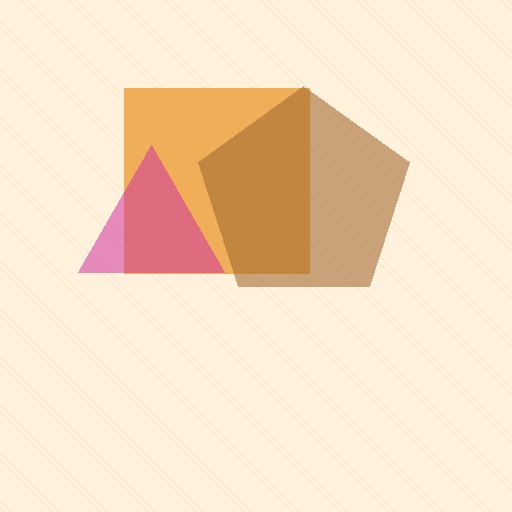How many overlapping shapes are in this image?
There are 3 overlapping shapes in the image.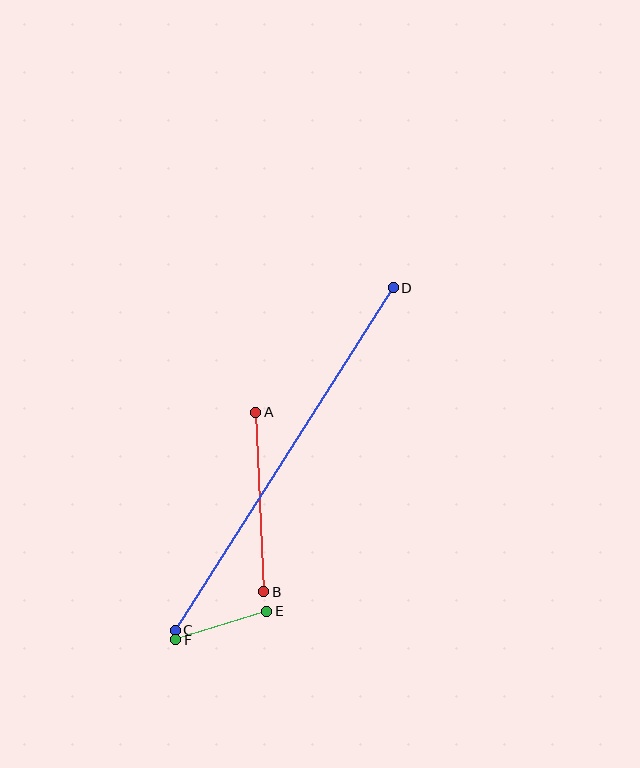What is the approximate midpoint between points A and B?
The midpoint is at approximately (260, 502) pixels.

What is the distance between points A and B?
The distance is approximately 180 pixels.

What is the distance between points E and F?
The distance is approximately 96 pixels.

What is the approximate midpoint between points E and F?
The midpoint is at approximately (221, 626) pixels.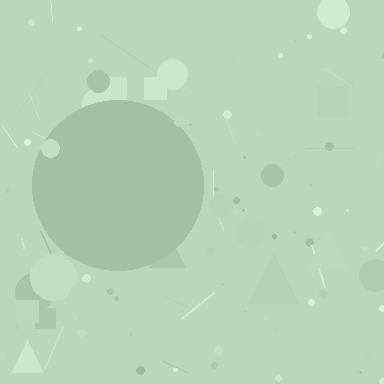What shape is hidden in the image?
A circle is hidden in the image.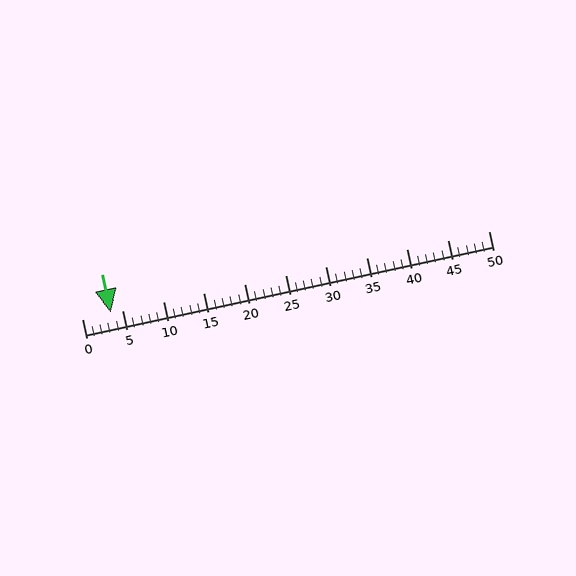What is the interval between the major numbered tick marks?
The major tick marks are spaced 5 units apart.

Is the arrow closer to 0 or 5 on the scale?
The arrow is closer to 5.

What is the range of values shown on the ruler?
The ruler shows values from 0 to 50.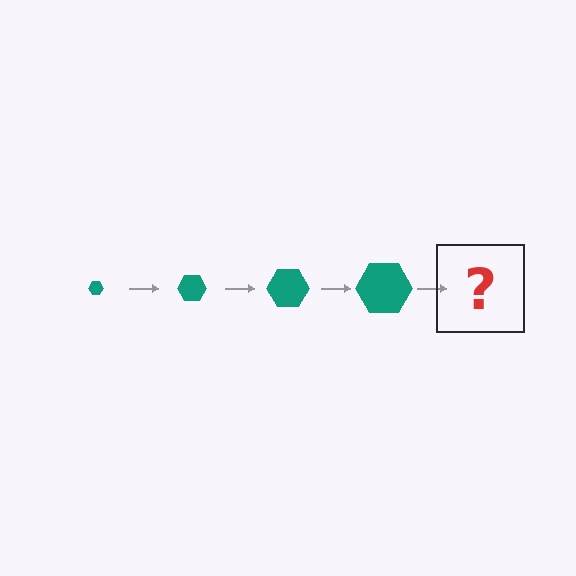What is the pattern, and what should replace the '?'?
The pattern is that the hexagon gets progressively larger each step. The '?' should be a teal hexagon, larger than the previous one.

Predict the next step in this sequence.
The next step is a teal hexagon, larger than the previous one.